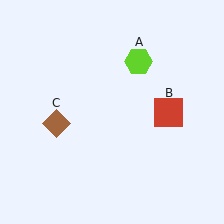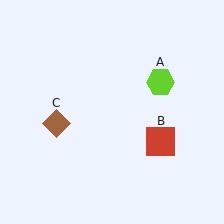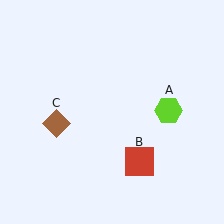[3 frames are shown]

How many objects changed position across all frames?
2 objects changed position: lime hexagon (object A), red square (object B).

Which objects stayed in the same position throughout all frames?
Brown diamond (object C) remained stationary.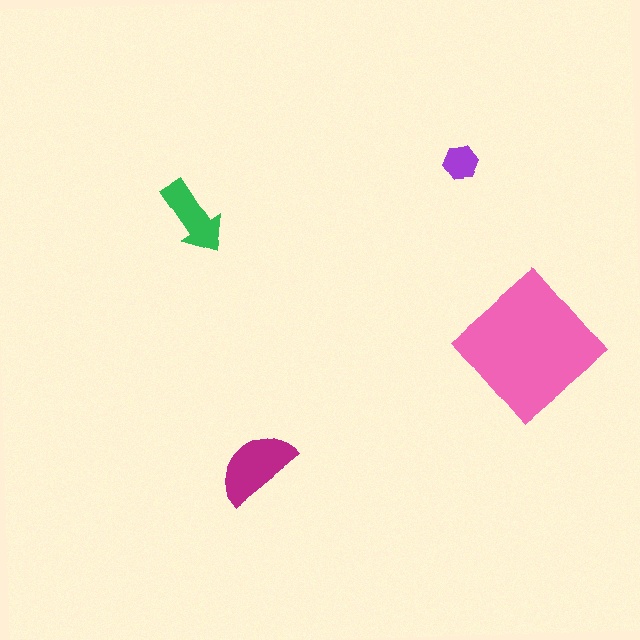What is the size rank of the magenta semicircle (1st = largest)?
2nd.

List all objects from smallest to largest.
The purple hexagon, the green arrow, the magenta semicircle, the pink diamond.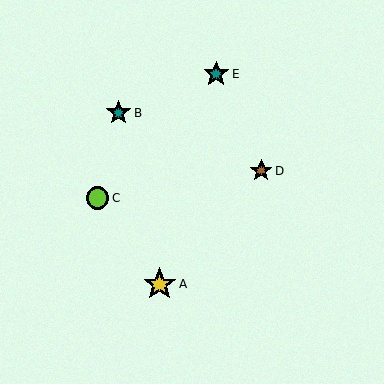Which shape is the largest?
The yellow star (labeled A) is the largest.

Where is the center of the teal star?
The center of the teal star is at (216, 74).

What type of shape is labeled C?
Shape C is a lime circle.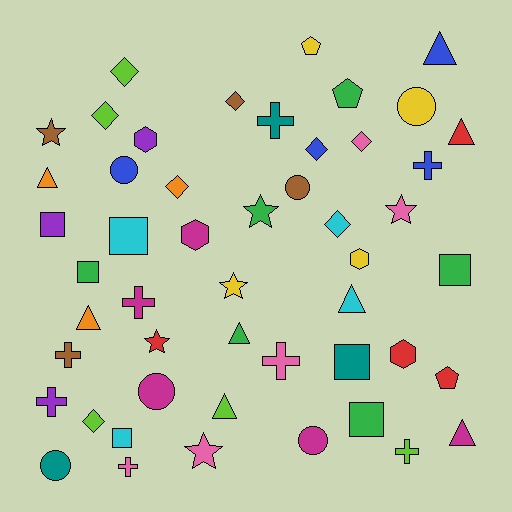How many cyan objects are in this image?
There are 4 cyan objects.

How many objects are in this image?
There are 50 objects.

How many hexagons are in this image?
There are 4 hexagons.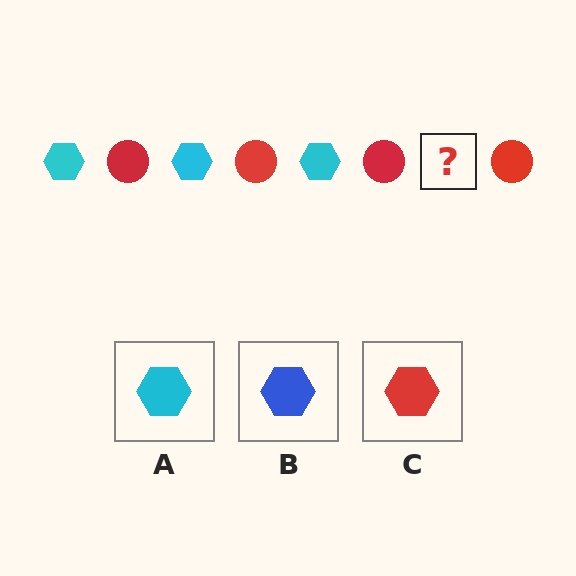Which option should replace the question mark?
Option A.